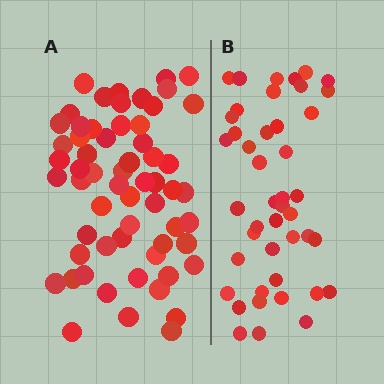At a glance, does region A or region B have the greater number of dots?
Region A (the left region) has more dots.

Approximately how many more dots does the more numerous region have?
Region A has approximately 15 more dots than region B.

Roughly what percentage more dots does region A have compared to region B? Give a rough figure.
About 35% more.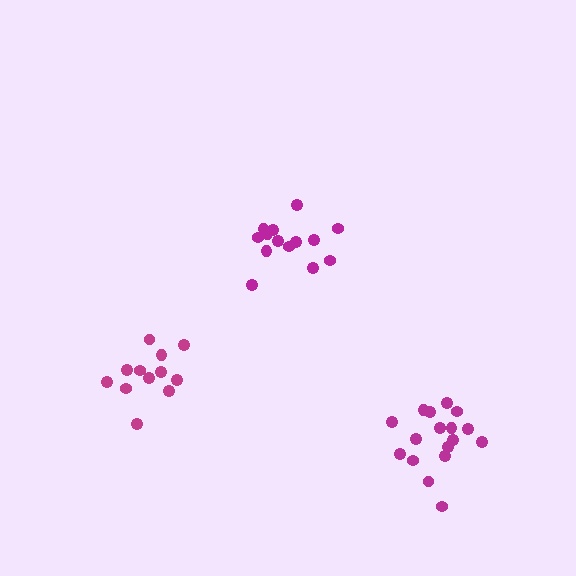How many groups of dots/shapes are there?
There are 3 groups.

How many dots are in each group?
Group 1: 12 dots, Group 2: 17 dots, Group 3: 14 dots (43 total).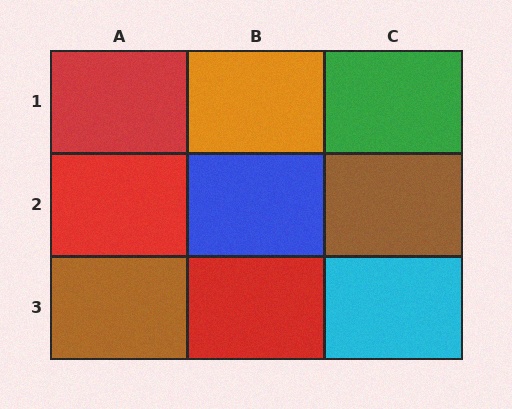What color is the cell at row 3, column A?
Brown.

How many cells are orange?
1 cell is orange.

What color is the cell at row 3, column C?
Cyan.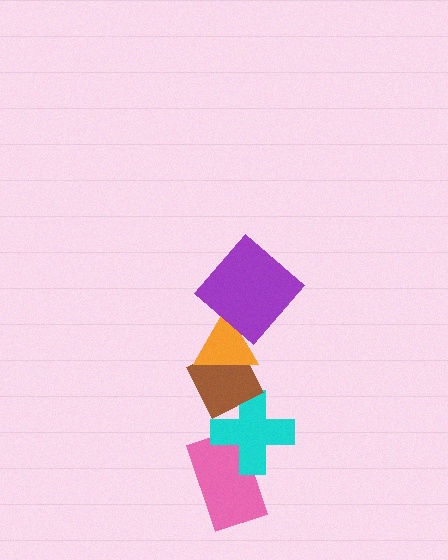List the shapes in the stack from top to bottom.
From top to bottom: the purple diamond, the orange triangle, the brown diamond, the cyan cross, the pink rectangle.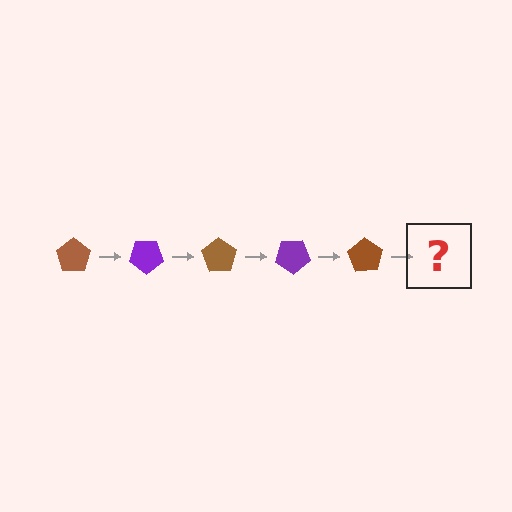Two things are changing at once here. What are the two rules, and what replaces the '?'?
The two rules are that it rotates 35 degrees each step and the color cycles through brown and purple. The '?' should be a purple pentagon, rotated 175 degrees from the start.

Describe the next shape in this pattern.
It should be a purple pentagon, rotated 175 degrees from the start.